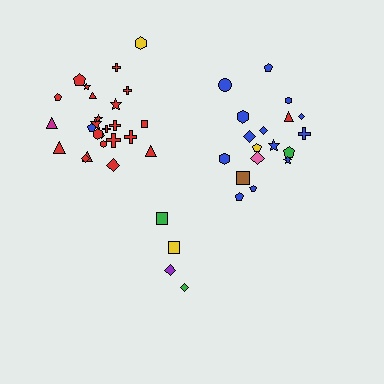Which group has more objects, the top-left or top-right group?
The top-left group.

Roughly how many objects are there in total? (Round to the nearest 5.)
Roughly 45 objects in total.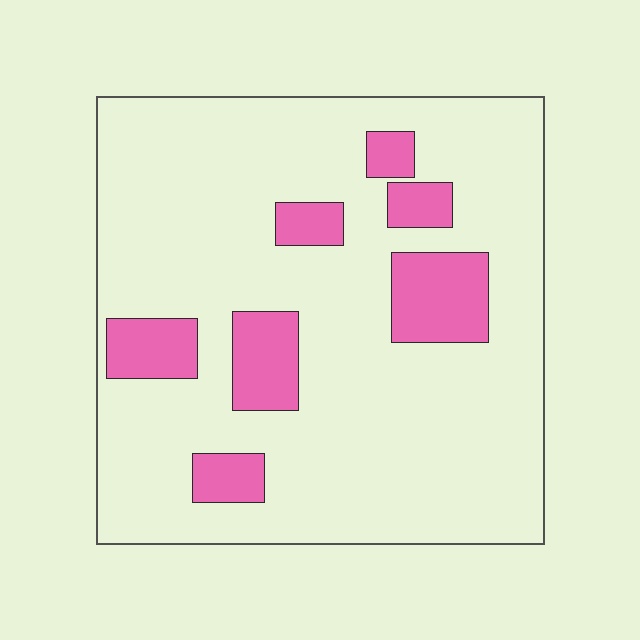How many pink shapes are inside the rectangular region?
7.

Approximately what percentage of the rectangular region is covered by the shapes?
Approximately 15%.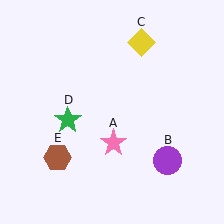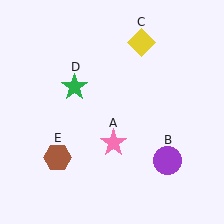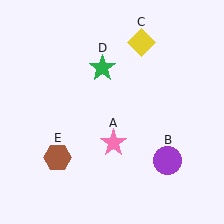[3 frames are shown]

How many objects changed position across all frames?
1 object changed position: green star (object D).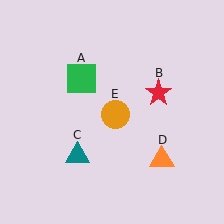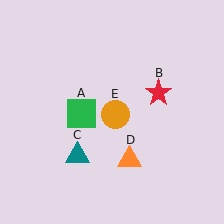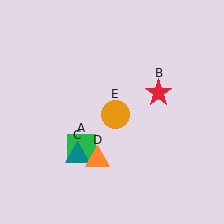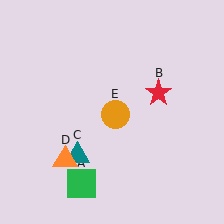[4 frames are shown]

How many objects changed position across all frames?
2 objects changed position: green square (object A), orange triangle (object D).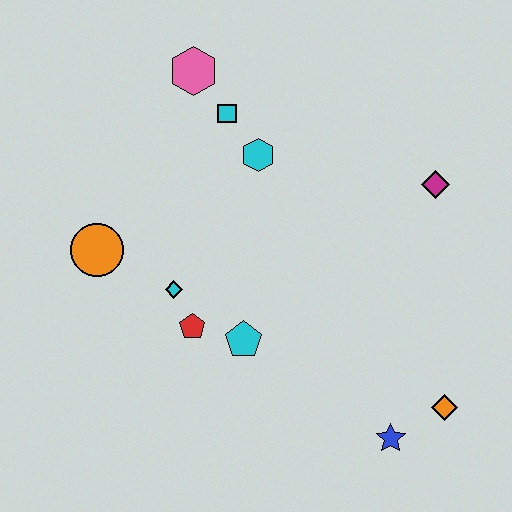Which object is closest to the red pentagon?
The cyan diamond is closest to the red pentagon.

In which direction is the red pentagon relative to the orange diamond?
The red pentagon is to the left of the orange diamond.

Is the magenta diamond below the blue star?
No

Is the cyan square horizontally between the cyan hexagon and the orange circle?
Yes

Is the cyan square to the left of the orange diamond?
Yes